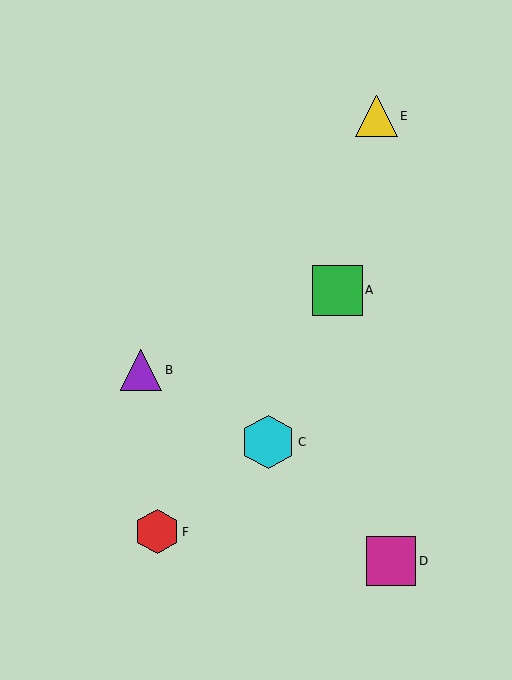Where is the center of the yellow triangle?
The center of the yellow triangle is at (377, 116).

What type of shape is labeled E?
Shape E is a yellow triangle.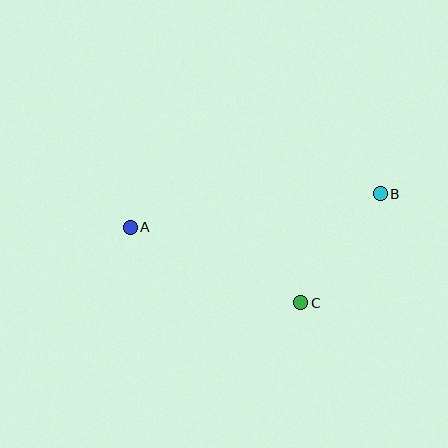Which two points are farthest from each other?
Points A and B are farthest from each other.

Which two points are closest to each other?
Points B and C are closest to each other.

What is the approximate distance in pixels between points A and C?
The distance between A and C is approximately 187 pixels.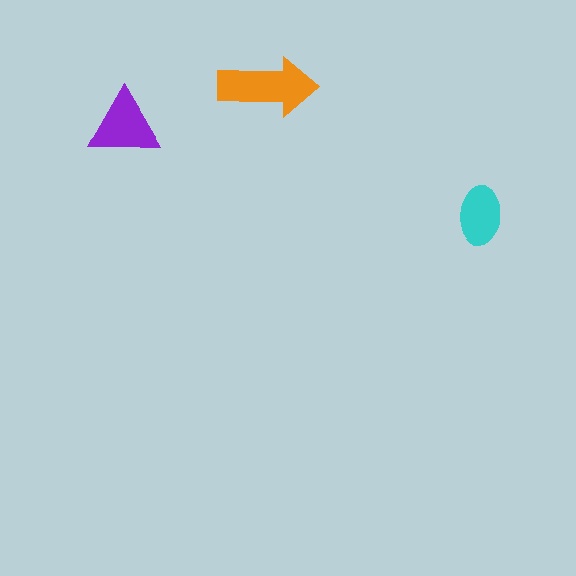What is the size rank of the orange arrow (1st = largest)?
1st.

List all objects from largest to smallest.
The orange arrow, the purple triangle, the cyan ellipse.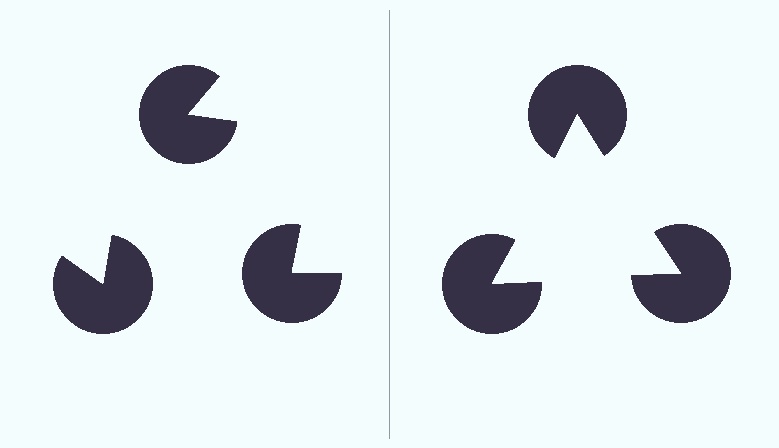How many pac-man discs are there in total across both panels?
6 — 3 on each side.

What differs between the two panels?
The pac-man discs are positioned identically on both sides; only the wedge orientations differ. On the right they align to a triangle; on the left they are misaligned.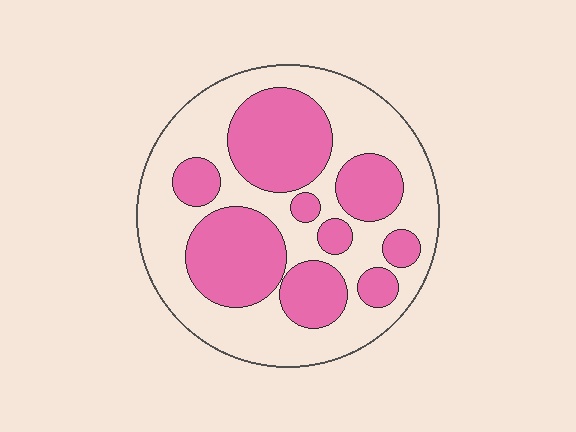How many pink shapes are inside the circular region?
9.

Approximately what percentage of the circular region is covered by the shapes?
Approximately 40%.